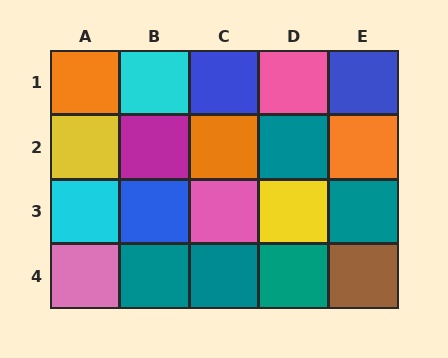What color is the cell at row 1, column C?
Blue.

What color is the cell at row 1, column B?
Cyan.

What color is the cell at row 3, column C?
Pink.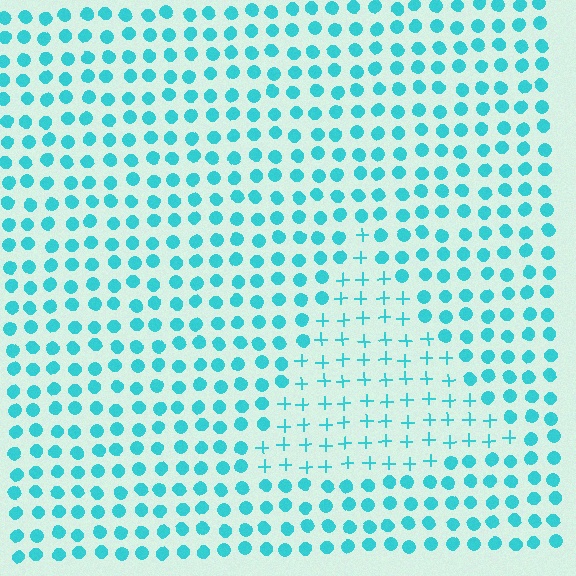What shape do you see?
I see a triangle.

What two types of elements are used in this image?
The image uses plus signs inside the triangle region and circles outside it.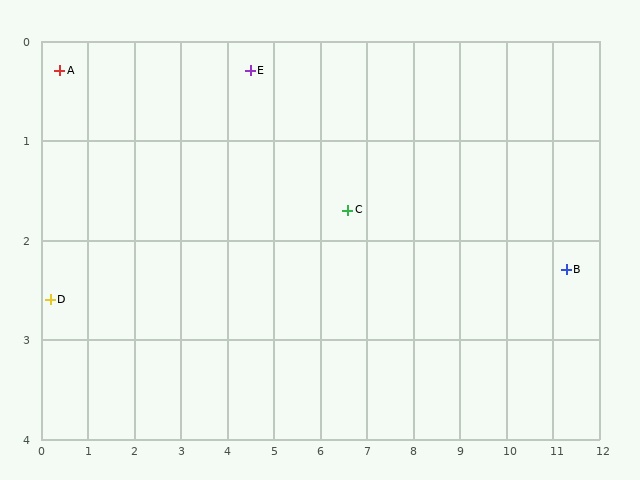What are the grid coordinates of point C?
Point C is at approximately (6.6, 1.7).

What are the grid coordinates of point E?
Point E is at approximately (4.5, 0.3).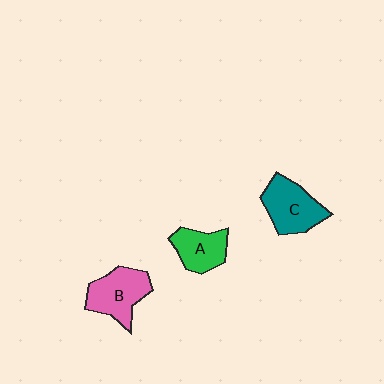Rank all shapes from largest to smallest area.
From largest to smallest: C (teal), B (pink), A (green).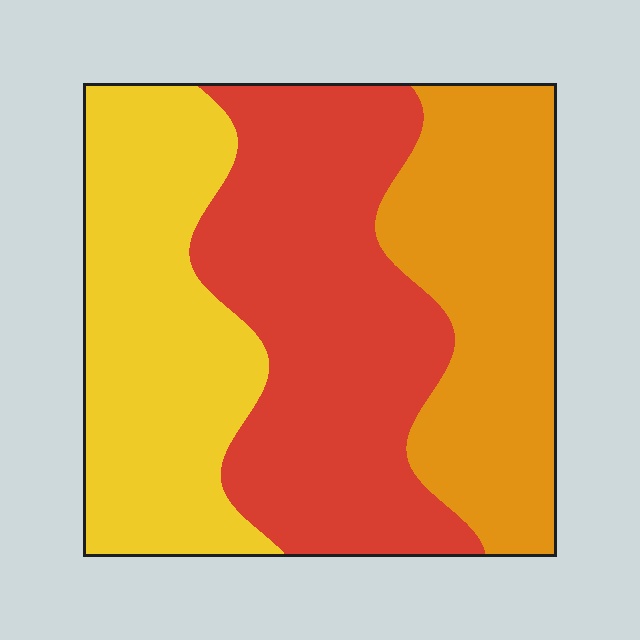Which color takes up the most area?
Red, at roughly 40%.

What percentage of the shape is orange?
Orange takes up about one quarter (1/4) of the shape.